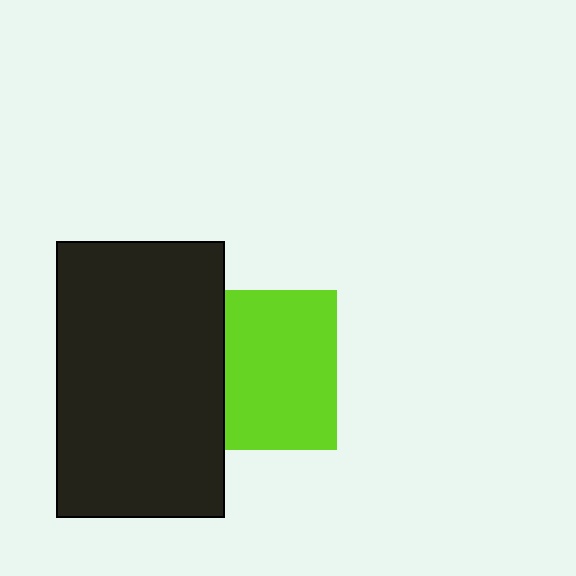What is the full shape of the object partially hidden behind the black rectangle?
The partially hidden object is a lime square.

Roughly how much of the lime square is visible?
Most of it is visible (roughly 70%).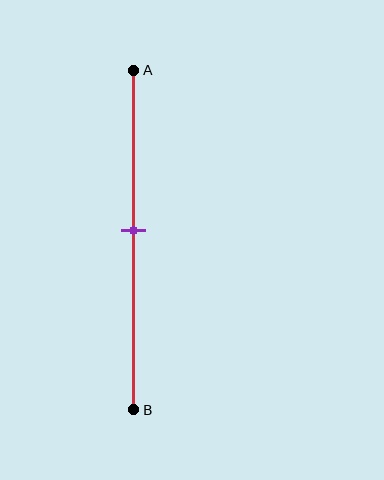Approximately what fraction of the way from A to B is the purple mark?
The purple mark is approximately 45% of the way from A to B.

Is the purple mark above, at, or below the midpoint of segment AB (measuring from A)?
The purple mark is approximately at the midpoint of segment AB.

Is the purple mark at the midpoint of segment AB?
Yes, the mark is approximately at the midpoint.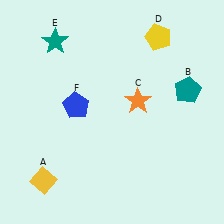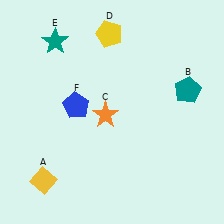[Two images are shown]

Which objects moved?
The objects that moved are: the orange star (C), the yellow pentagon (D).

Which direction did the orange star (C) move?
The orange star (C) moved left.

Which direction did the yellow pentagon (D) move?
The yellow pentagon (D) moved left.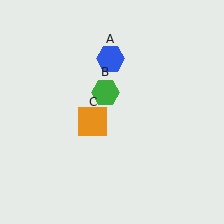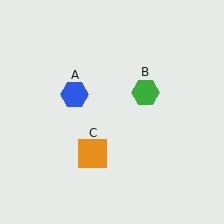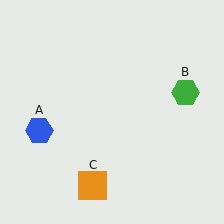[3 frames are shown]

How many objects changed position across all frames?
3 objects changed position: blue hexagon (object A), green hexagon (object B), orange square (object C).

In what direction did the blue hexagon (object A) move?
The blue hexagon (object A) moved down and to the left.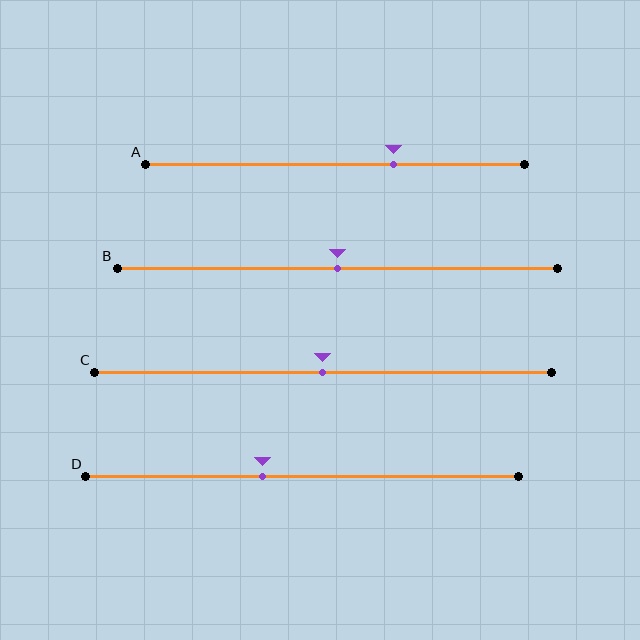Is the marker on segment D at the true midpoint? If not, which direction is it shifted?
No, the marker on segment D is shifted to the left by about 9% of the segment length.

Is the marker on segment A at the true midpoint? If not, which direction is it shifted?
No, the marker on segment A is shifted to the right by about 16% of the segment length.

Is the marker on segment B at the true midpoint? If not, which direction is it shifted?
Yes, the marker on segment B is at the true midpoint.